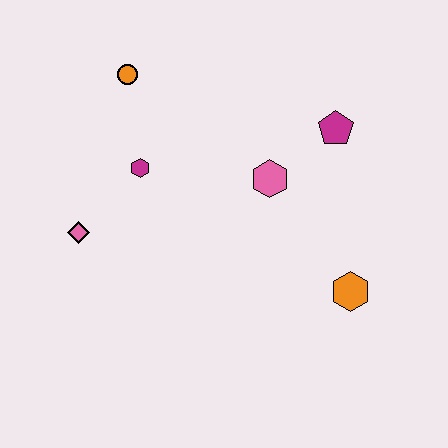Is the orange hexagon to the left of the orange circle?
No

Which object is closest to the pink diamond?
The magenta hexagon is closest to the pink diamond.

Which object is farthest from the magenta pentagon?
The pink diamond is farthest from the magenta pentagon.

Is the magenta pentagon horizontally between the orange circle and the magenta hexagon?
No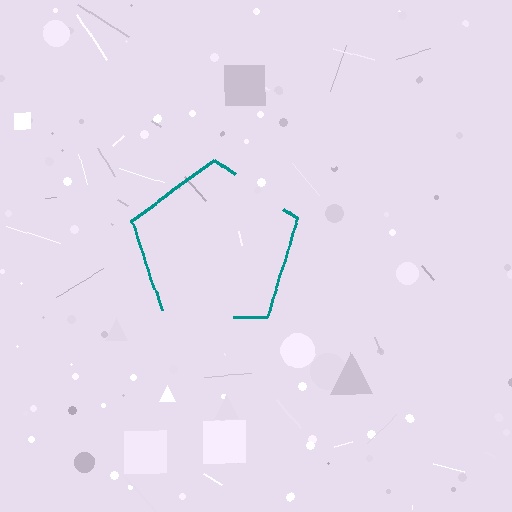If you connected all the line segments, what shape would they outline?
They would outline a pentagon.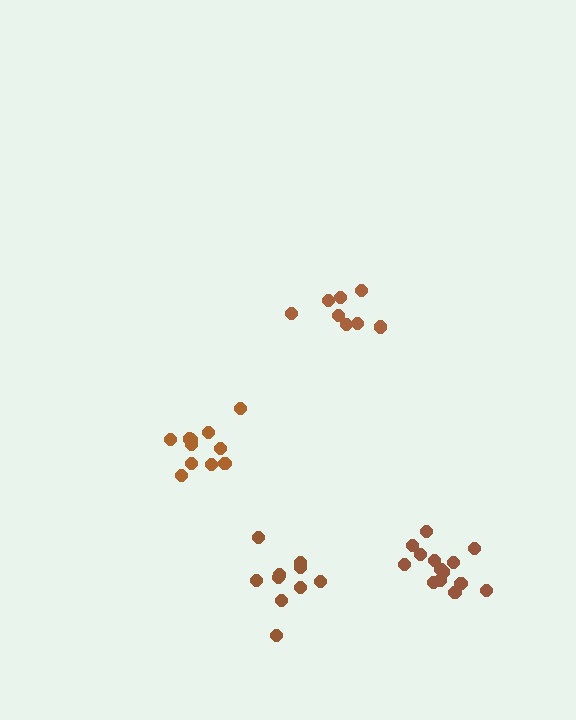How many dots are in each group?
Group 1: 8 dots, Group 2: 11 dots, Group 3: 14 dots, Group 4: 10 dots (43 total).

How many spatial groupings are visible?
There are 4 spatial groupings.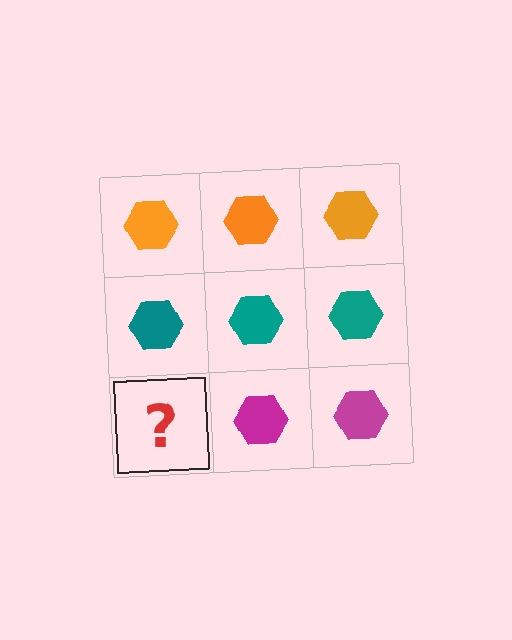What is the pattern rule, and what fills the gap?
The rule is that each row has a consistent color. The gap should be filled with a magenta hexagon.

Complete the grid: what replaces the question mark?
The question mark should be replaced with a magenta hexagon.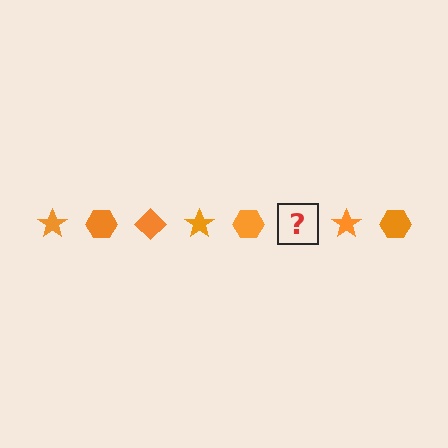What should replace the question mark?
The question mark should be replaced with an orange diamond.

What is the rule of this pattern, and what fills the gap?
The rule is that the pattern cycles through star, hexagon, diamond shapes in orange. The gap should be filled with an orange diamond.